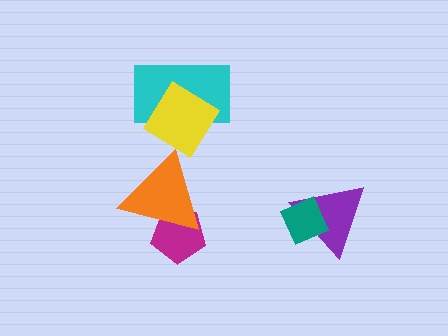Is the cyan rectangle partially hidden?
Yes, it is partially covered by another shape.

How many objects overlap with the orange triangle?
2 objects overlap with the orange triangle.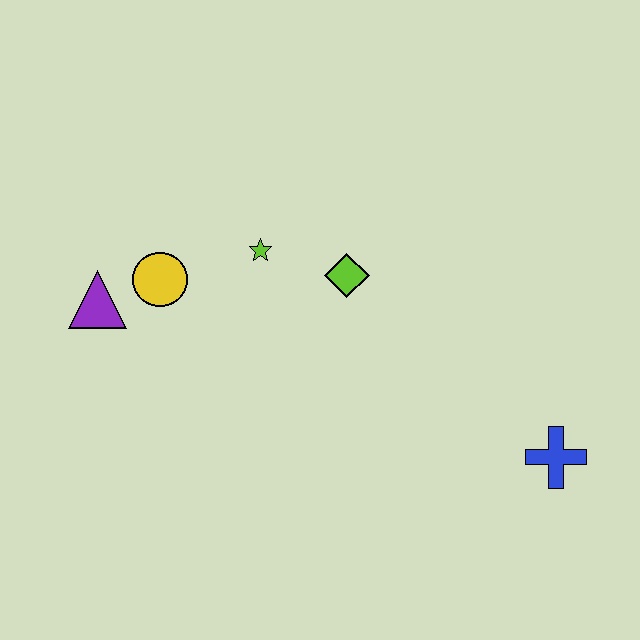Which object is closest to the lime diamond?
The lime star is closest to the lime diamond.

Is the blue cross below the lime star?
Yes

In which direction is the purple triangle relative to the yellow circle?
The purple triangle is to the left of the yellow circle.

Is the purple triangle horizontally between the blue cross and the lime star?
No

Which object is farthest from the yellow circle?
The blue cross is farthest from the yellow circle.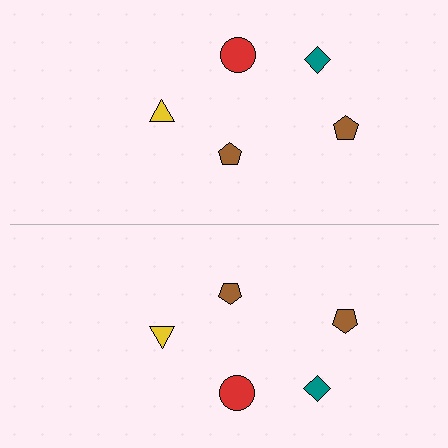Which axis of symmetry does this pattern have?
The pattern has a horizontal axis of symmetry running through the center of the image.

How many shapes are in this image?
There are 10 shapes in this image.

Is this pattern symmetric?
Yes, this pattern has bilateral (reflection) symmetry.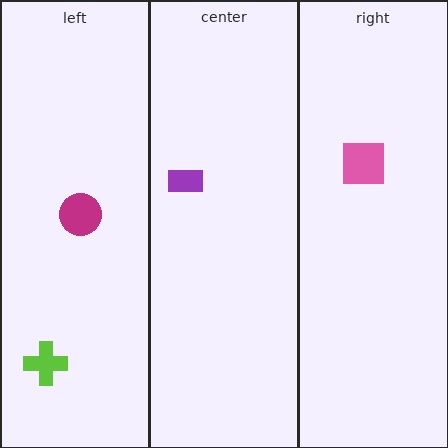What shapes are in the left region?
The magenta circle, the lime cross.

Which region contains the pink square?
The right region.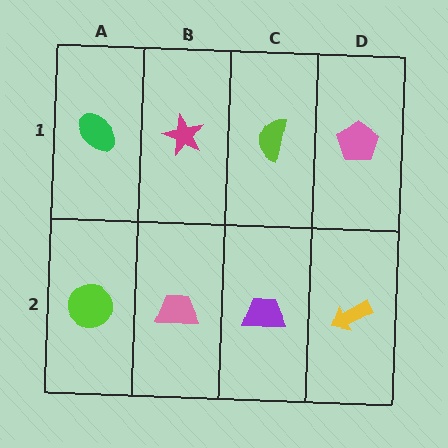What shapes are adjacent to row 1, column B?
A pink trapezoid (row 2, column B), a green ellipse (row 1, column A), a lime semicircle (row 1, column C).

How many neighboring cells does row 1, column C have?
3.